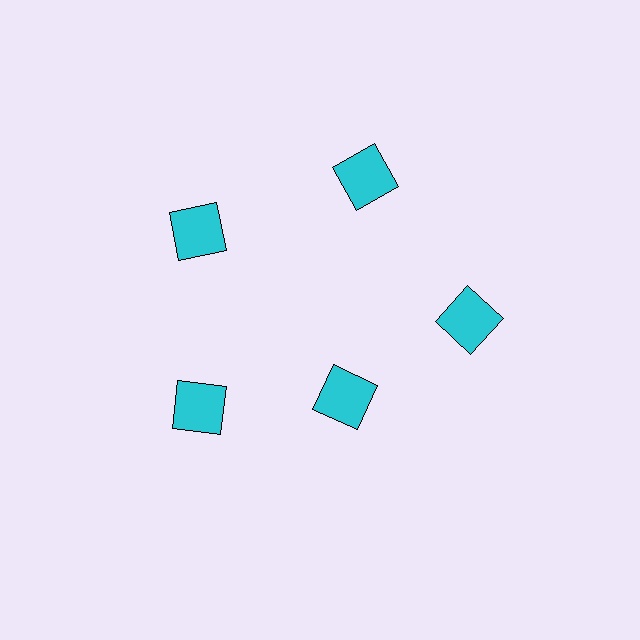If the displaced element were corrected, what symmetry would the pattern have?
It would have 5-fold rotational symmetry — the pattern would map onto itself every 72 degrees.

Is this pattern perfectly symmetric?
No. The 5 cyan squares are arranged in a ring, but one element near the 5 o'clock position is pulled inward toward the center, breaking the 5-fold rotational symmetry.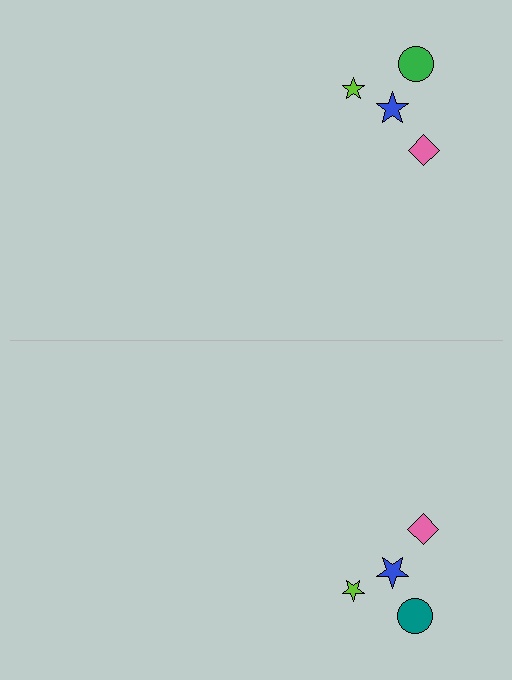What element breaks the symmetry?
The teal circle on the bottom side breaks the symmetry — its mirror counterpart is green.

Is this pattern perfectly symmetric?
No, the pattern is not perfectly symmetric. The teal circle on the bottom side breaks the symmetry — its mirror counterpart is green.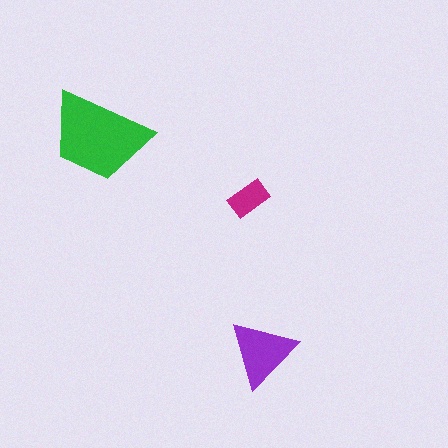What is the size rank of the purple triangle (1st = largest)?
2nd.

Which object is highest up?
The green trapezoid is topmost.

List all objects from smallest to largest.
The magenta rectangle, the purple triangle, the green trapezoid.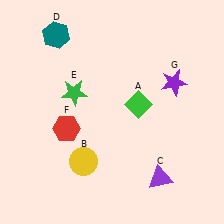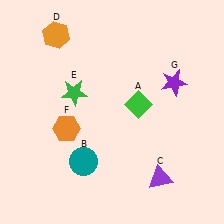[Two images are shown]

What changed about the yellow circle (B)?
In Image 1, B is yellow. In Image 2, it changed to teal.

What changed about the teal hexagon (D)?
In Image 1, D is teal. In Image 2, it changed to orange.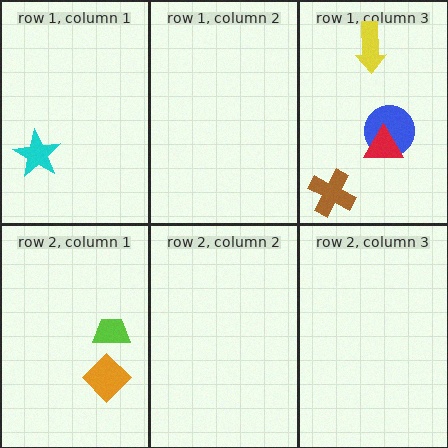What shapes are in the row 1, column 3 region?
The brown cross, the blue circle, the red triangle, the yellow arrow.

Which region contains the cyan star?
The row 1, column 1 region.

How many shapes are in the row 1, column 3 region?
4.